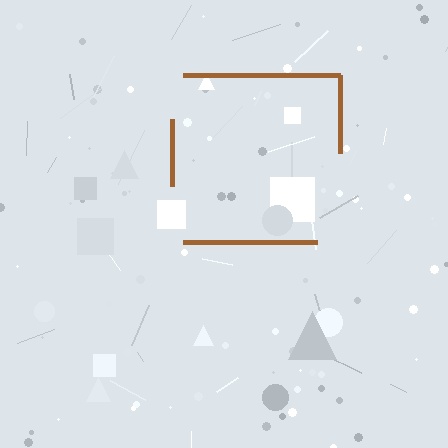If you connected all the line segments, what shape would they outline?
They would outline a square.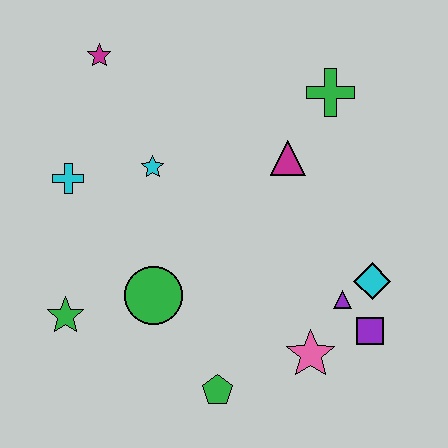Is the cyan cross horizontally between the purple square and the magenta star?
No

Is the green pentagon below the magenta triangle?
Yes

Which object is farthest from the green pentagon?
The magenta star is farthest from the green pentagon.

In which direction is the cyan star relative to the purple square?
The cyan star is to the left of the purple square.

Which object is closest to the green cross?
The magenta triangle is closest to the green cross.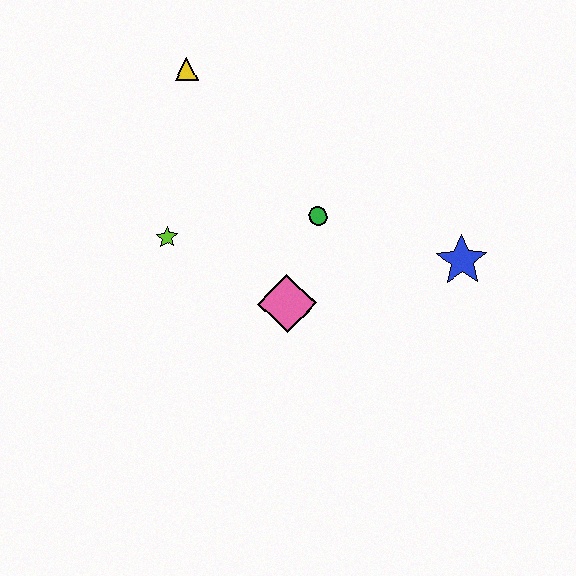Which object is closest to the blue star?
The green circle is closest to the blue star.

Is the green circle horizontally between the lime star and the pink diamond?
No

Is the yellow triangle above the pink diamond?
Yes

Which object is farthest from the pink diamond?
The yellow triangle is farthest from the pink diamond.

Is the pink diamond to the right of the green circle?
No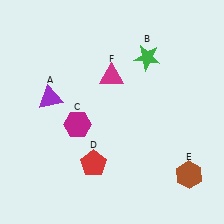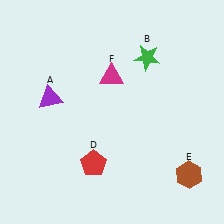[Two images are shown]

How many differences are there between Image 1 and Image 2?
There is 1 difference between the two images.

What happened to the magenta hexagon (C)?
The magenta hexagon (C) was removed in Image 2. It was in the bottom-left area of Image 1.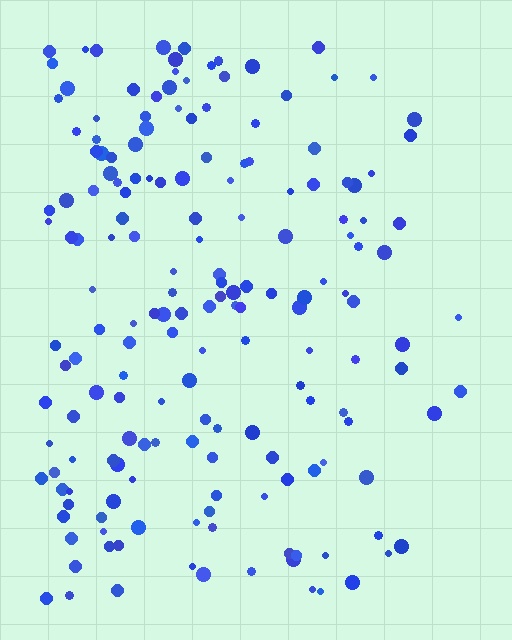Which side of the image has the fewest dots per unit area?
The right.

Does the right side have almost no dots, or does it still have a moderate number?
Still a moderate number, just noticeably fewer than the left.